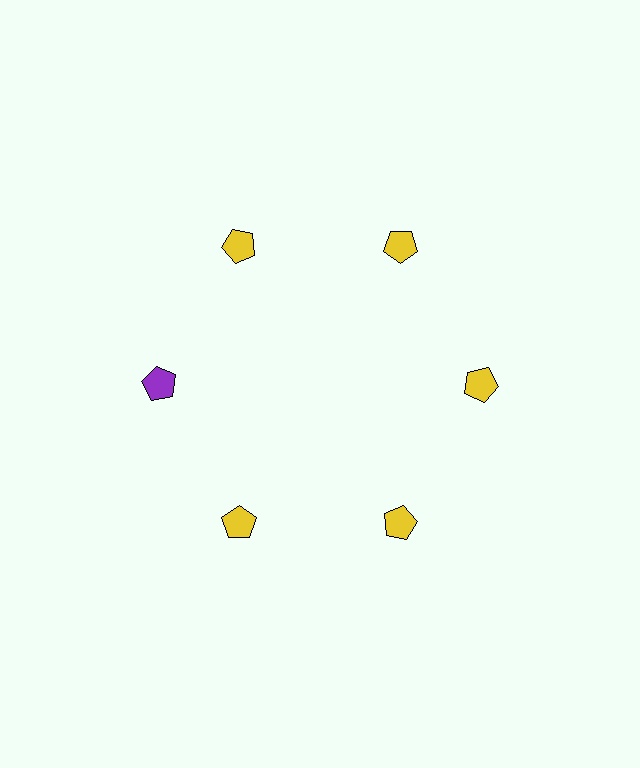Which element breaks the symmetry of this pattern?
The purple pentagon at roughly the 9 o'clock position breaks the symmetry. All other shapes are yellow pentagons.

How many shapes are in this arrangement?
There are 6 shapes arranged in a ring pattern.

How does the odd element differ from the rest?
It has a different color: purple instead of yellow.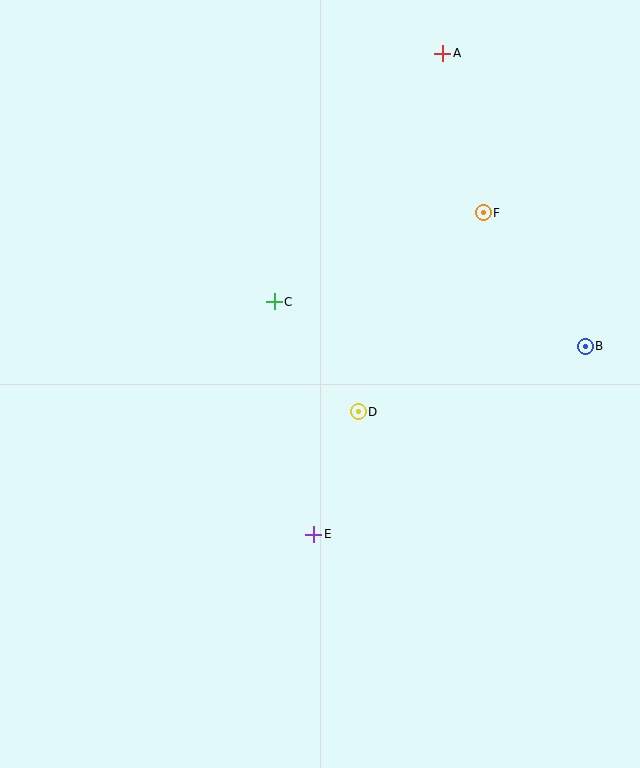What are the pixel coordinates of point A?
Point A is at (443, 53).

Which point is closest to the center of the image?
Point D at (358, 412) is closest to the center.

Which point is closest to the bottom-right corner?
Point E is closest to the bottom-right corner.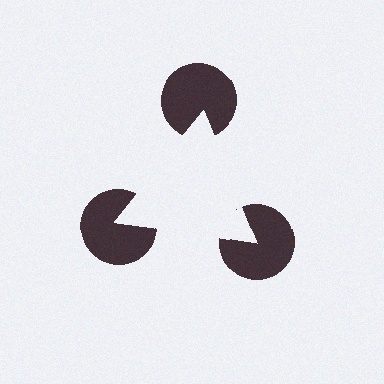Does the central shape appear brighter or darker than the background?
It typically appears slightly brighter than the background, even though no actual brightness change is drawn.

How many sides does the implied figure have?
3 sides.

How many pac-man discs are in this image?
There are 3 — one at each vertex of the illusory triangle.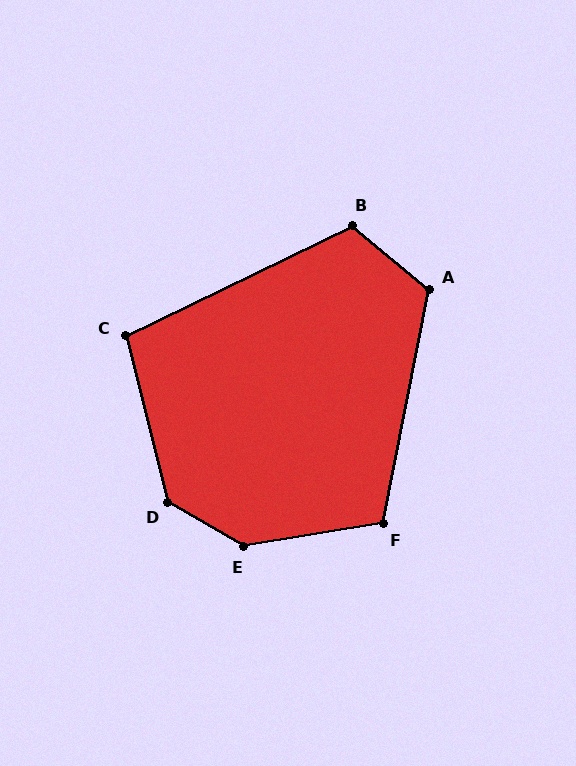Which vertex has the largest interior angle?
E, at approximately 140 degrees.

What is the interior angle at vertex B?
Approximately 115 degrees (obtuse).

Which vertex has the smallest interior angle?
C, at approximately 101 degrees.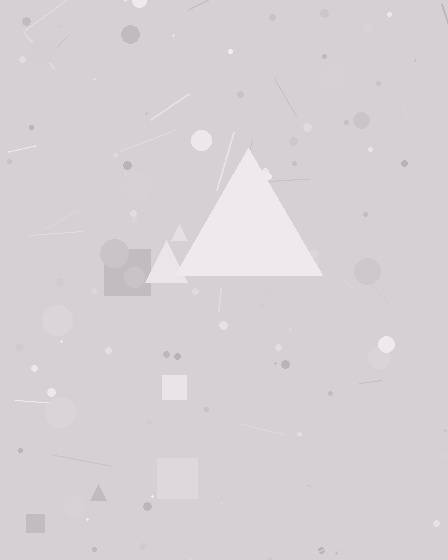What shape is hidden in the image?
A triangle is hidden in the image.